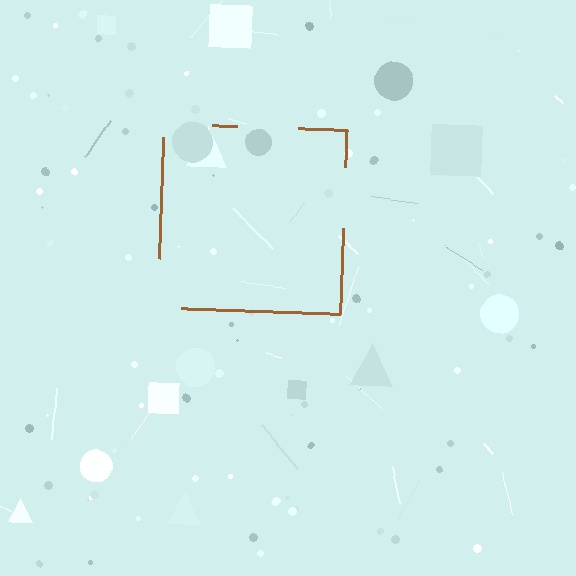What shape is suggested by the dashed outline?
The dashed outline suggests a square.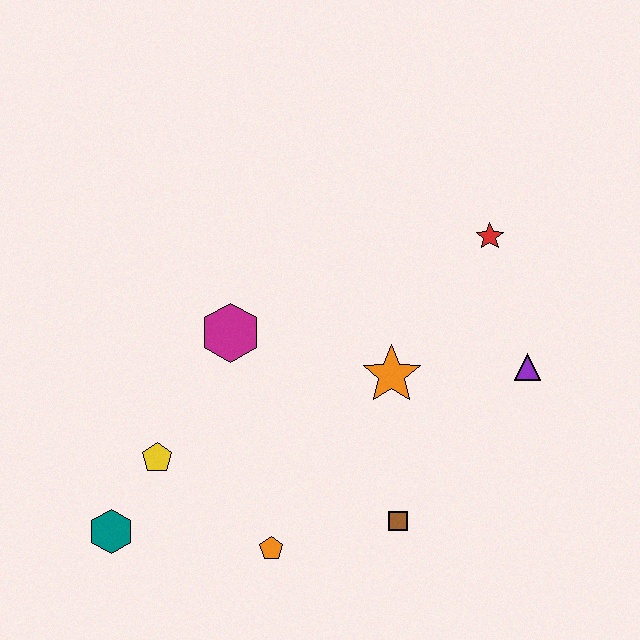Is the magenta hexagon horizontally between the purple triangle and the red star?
No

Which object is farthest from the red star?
The teal hexagon is farthest from the red star.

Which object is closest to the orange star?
The purple triangle is closest to the orange star.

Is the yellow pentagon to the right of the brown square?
No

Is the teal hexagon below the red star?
Yes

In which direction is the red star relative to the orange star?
The red star is above the orange star.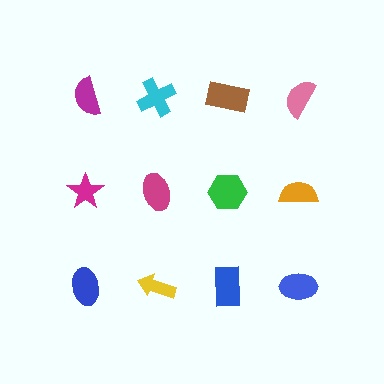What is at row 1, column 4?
A pink semicircle.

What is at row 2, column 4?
An orange semicircle.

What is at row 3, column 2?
A yellow arrow.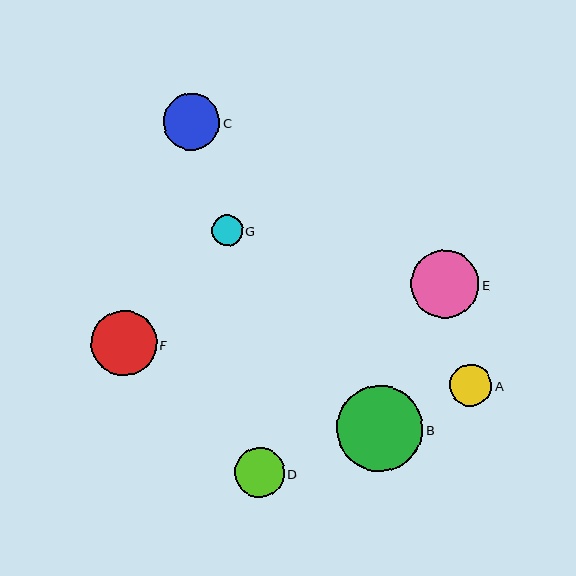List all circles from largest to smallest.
From largest to smallest: B, E, F, C, D, A, G.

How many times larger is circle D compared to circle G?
Circle D is approximately 1.6 times the size of circle G.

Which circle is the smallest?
Circle G is the smallest with a size of approximately 31 pixels.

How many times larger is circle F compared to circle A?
Circle F is approximately 1.5 times the size of circle A.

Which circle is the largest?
Circle B is the largest with a size of approximately 86 pixels.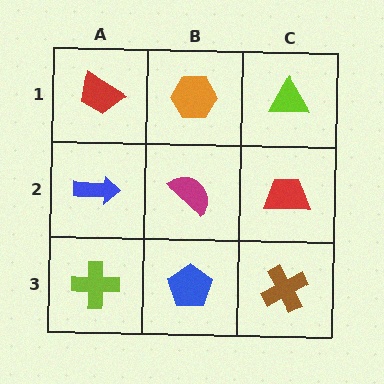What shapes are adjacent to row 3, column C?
A red trapezoid (row 2, column C), a blue pentagon (row 3, column B).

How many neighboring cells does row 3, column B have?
3.